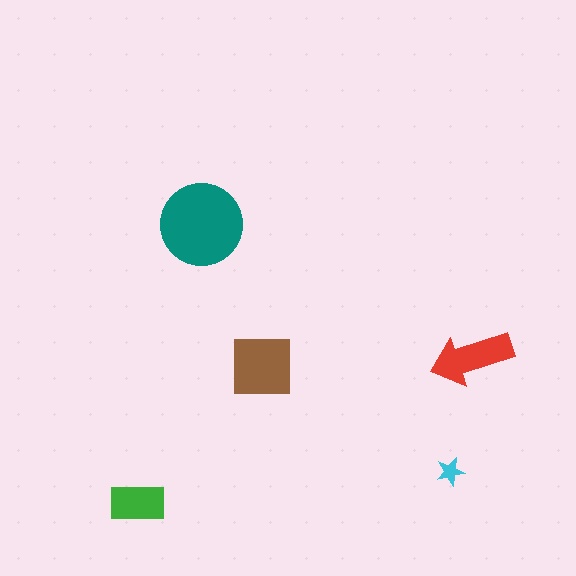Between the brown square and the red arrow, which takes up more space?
The brown square.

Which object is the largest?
The teal circle.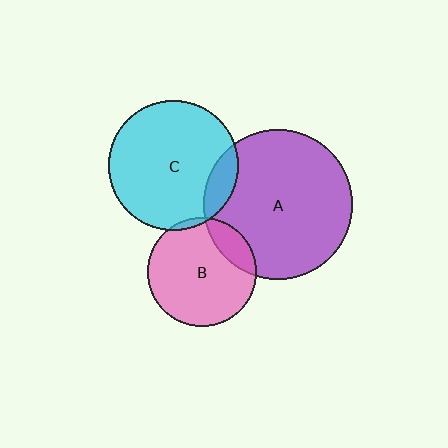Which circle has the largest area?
Circle A (purple).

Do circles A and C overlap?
Yes.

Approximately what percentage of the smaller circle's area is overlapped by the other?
Approximately 10%.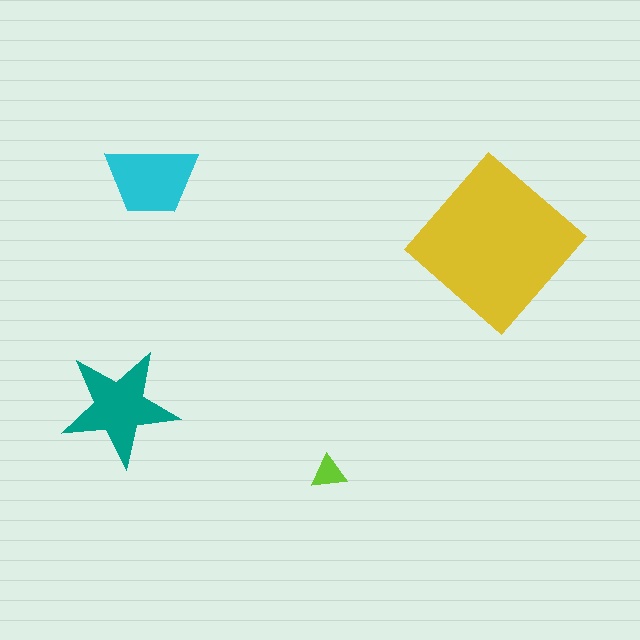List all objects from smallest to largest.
The lime triangle, the cyan trapezoid, the teal star, the yellow diamond.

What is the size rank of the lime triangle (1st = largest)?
4th.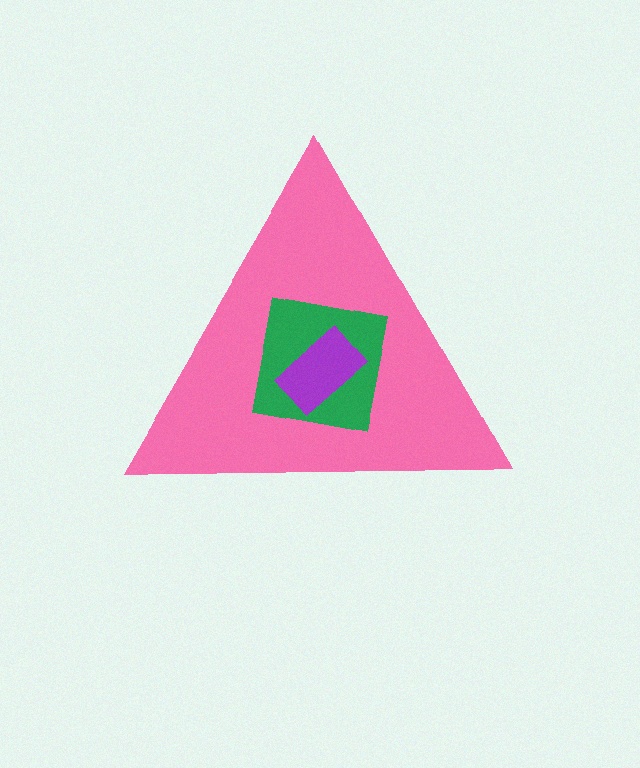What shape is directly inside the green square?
The purple rectangle.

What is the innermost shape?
The purple rectangle.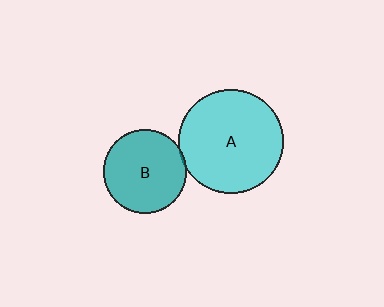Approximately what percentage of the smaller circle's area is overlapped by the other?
Approximately 5%.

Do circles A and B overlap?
Yes.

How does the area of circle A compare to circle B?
Approximately 1.6 times.